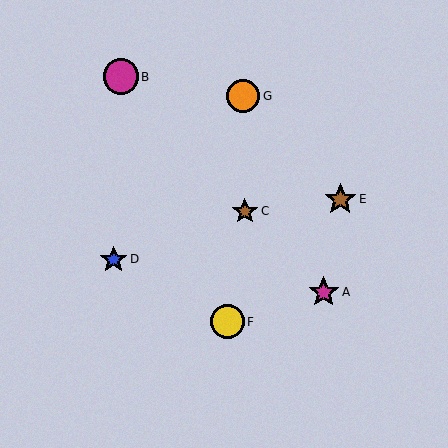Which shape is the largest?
The magenta circle (labeled B) is the largest.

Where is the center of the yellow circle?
The center of the yellow circle is at (227, 322).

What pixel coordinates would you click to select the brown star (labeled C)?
Click at (245, 211) to select the brown star C.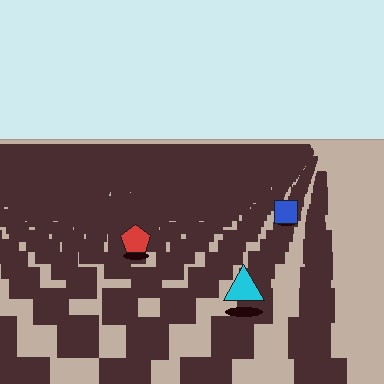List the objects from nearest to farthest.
From nearest to farthest: the cyan triangle, the red pentagon, the blue square.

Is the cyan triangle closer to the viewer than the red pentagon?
Yes. The cyan triangle is closer — you can tell from the texture gradient: the ground texture is coarser near it.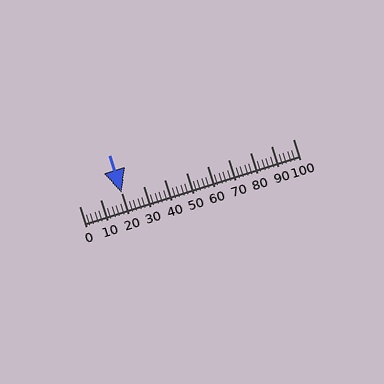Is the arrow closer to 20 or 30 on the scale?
The arrow is closer to 20.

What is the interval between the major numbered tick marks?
The major tick marks are spaced 10 units apart.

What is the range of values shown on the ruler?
The ruler shows values from 0 to 100.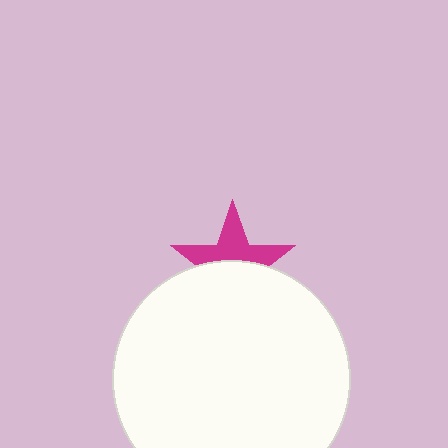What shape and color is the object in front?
The object in front is a white circle.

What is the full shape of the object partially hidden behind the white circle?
The partially hidden object is a magenta star.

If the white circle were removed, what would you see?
You would see the complete magenta star.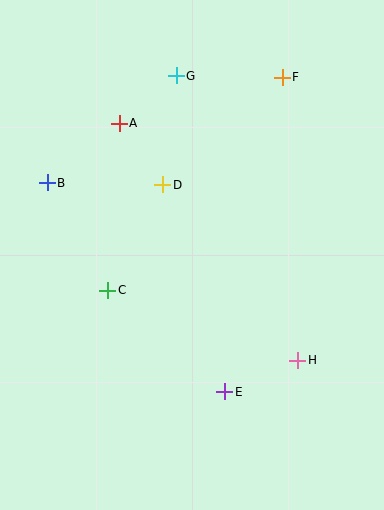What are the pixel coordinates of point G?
Point G is at (176, 76).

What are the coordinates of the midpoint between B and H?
The midpoint between B and H is at (173, 272).